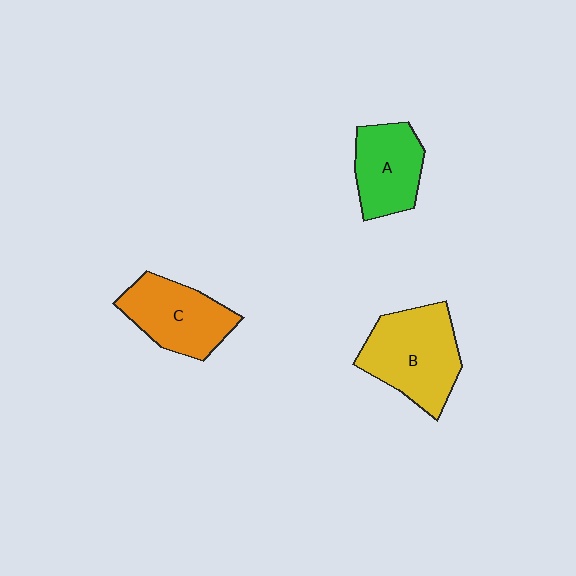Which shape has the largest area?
Shape B (yellow).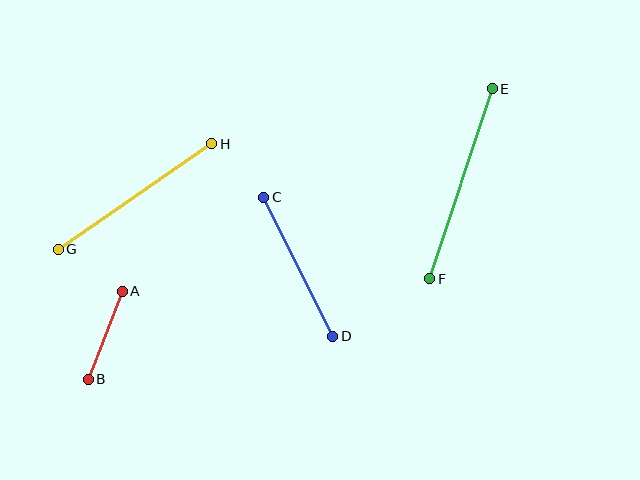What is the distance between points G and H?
The distance is approximately 186 pixels.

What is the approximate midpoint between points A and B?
The midpoint is at approximately (105, 335) pixels.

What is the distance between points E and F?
The distance is approximately 200 pixels.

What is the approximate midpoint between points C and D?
The midpoint is at approximately (298, 267) pixels.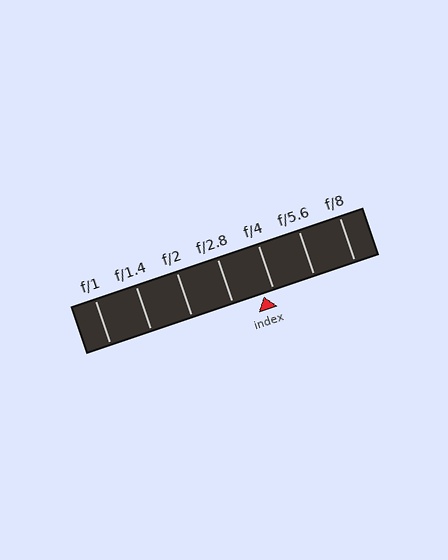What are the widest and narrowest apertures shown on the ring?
The widest aperture shown is f/1 and the narrowest is f/8.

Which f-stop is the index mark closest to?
The index mark is closest to f/4.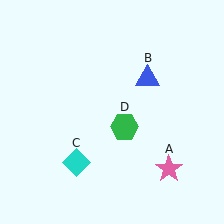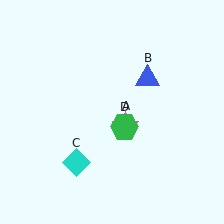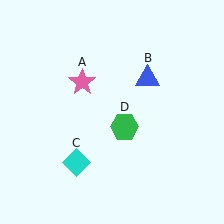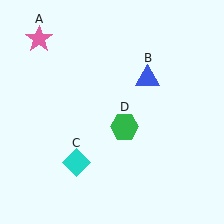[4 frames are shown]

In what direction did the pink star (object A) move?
The pink star (object A) moved up and to the left.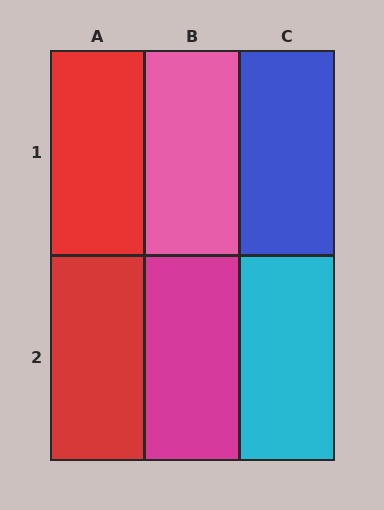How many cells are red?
2 cells are red.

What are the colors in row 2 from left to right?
Red, magenta, cyan.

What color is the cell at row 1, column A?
Red.